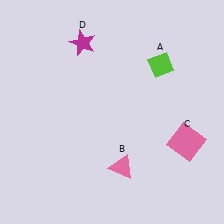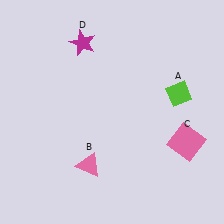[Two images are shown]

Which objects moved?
The objects that moved are: the lime diamond (A), the pink triangle (B).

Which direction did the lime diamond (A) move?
The lime diamond (A) moved down.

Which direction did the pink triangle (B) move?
The pink triangle (B) moved left.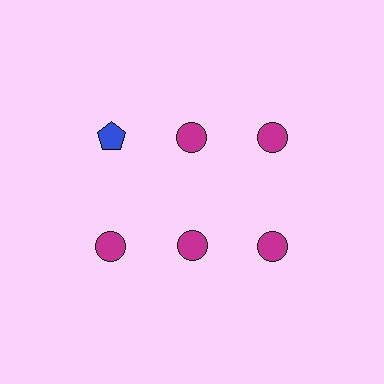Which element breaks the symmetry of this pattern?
The blue pentagon in the top row, leftmost column breaks the symmetry. All other shapes are magenta circles.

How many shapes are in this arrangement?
There are 6 shapes arranged in a grid pattern.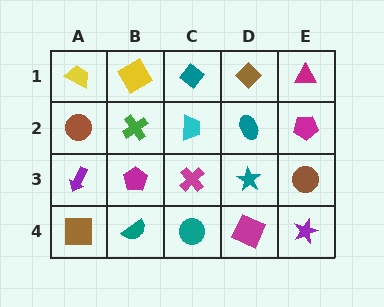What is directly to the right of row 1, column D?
A magenta triangle.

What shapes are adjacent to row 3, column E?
A magenta pentagon (row 2, column E), a purple star (row 4, column E), a teal star (row 3, column D).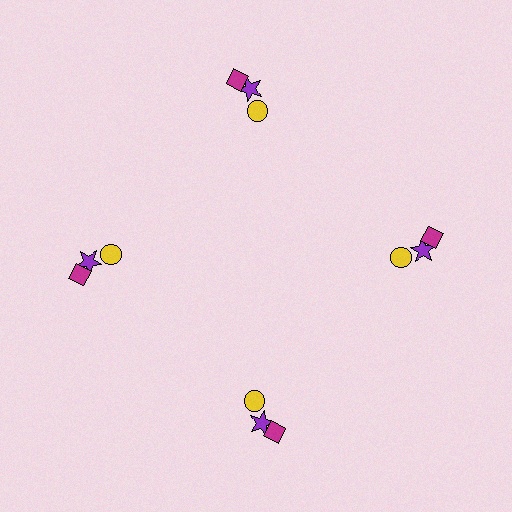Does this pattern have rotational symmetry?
Yes, this pattern has 4-fold rotational symmetry. It looks the same after rotating 90 degrees around the center.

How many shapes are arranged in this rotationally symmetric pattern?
There are 12 shapes, arranged in 4 groups of 3.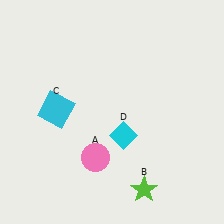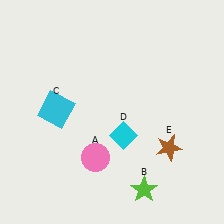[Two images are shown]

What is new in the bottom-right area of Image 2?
A brown star (E) was added in the bottom-right area of Image 2.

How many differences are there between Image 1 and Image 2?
There is 1 difference between the two images.